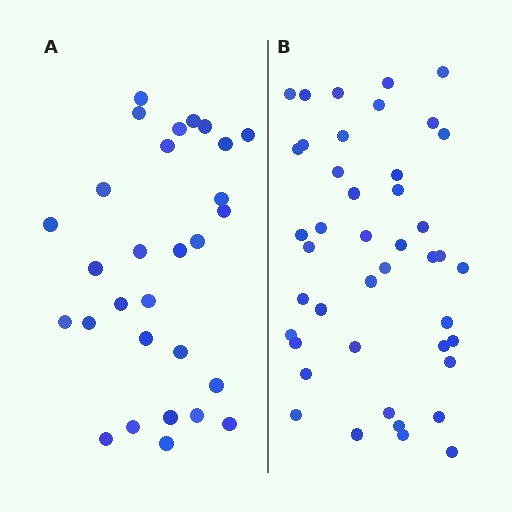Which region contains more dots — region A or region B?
Region B (the right region) has more dots.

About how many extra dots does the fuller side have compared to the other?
Region B has approximately 15 more dots than region A.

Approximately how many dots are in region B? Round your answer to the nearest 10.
About 40 dots. (The exact count is 43, which rounds to 40.)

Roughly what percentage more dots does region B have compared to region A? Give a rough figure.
About 50% more.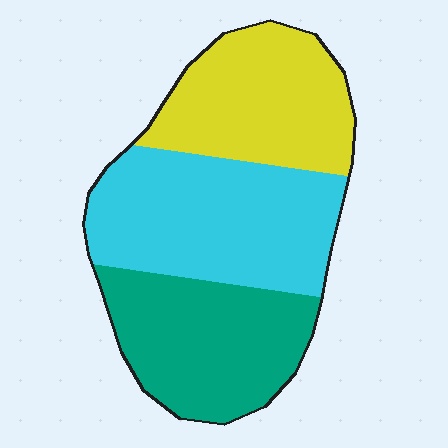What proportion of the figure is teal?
Teal covers around 30% of the figure.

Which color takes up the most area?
Cyan, at roughly 40%.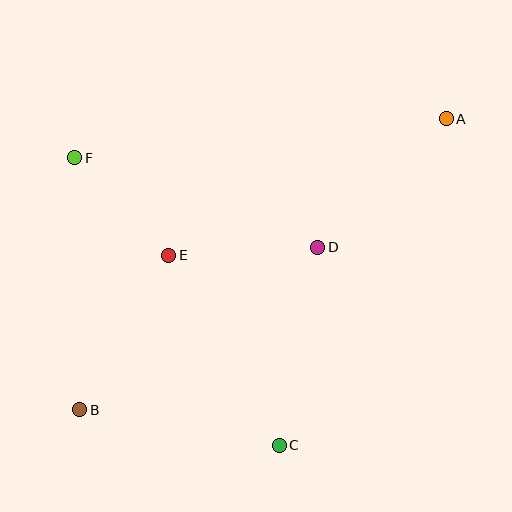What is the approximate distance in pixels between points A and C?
The distance between A and C is approximately 366 pixels.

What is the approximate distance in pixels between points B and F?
The distance between B and F is approximately 252 pixels.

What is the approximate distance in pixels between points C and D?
The distance between C and D is approximately 202 pixels.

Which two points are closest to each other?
Points E and F are closest to each other.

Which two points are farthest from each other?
Points A and B are farthest from each other.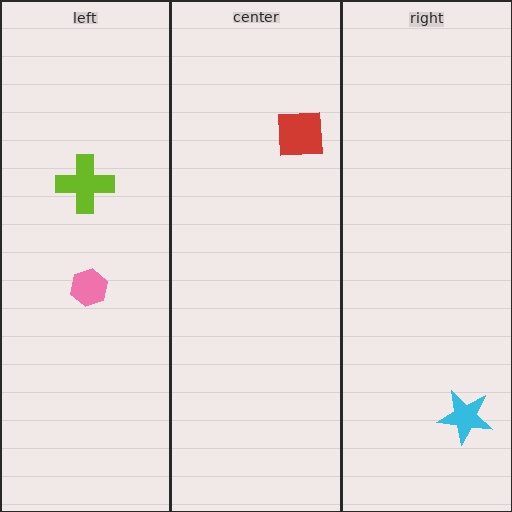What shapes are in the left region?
The lime cross, the pink hexagon.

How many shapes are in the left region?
2.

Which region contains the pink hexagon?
The left region.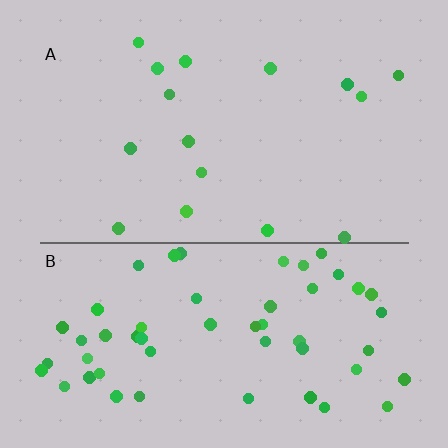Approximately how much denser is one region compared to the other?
Approximately 3.4× — region B over region A.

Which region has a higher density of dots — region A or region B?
B (the bottom).